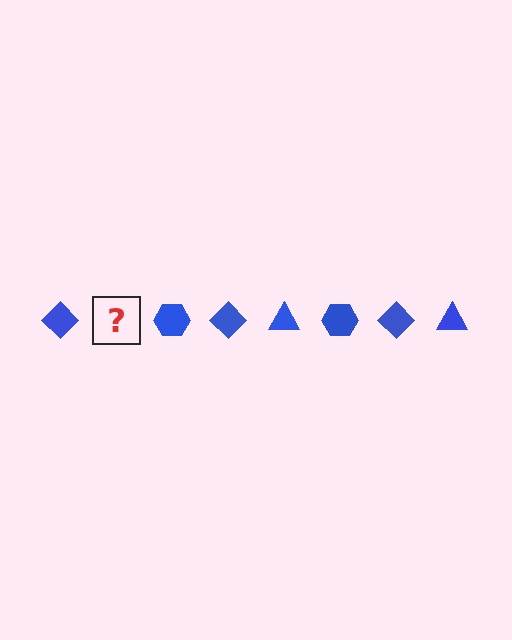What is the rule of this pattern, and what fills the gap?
The rule is that the pattern cycles through diamond, triangle, hexagon shapes in blue. The gap should be filled with a blue triangle.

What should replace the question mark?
The question mark should be replaced with a blue triangle.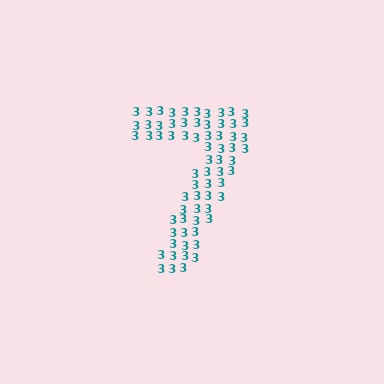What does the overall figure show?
The overall figure shows the digit 7.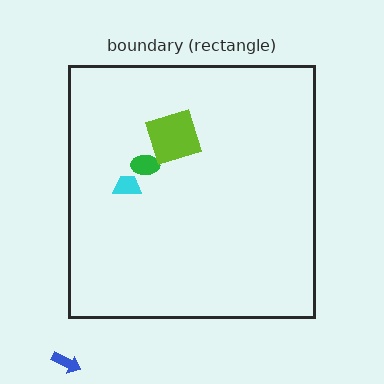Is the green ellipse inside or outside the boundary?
Inside.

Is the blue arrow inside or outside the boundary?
Outside.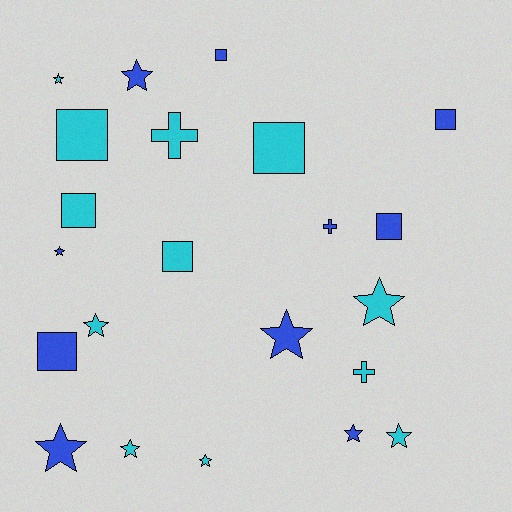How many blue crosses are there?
There is 1 blue cross.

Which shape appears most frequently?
Star, with 11 objects.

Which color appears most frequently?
Cyan, with 12 objects.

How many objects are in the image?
There are 22 objects.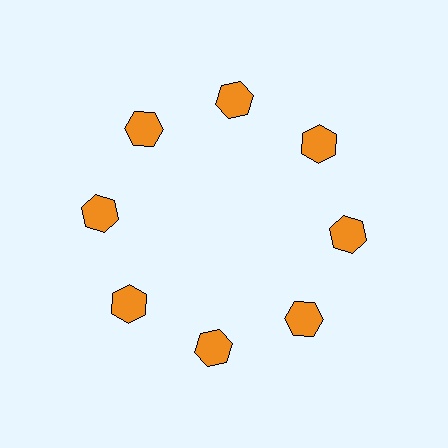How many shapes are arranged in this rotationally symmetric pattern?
There are 8 shapes, arranged in 8 groups of 1.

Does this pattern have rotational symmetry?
Yes, this pattern has 8-fold rotational symmetry. It looks the same after rotating 45 degrees around the center.